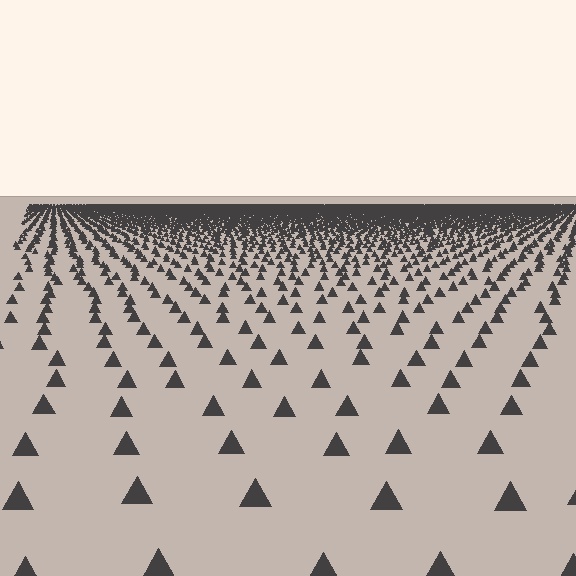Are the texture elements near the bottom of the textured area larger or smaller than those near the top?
Larger. Near the bottom, elements are closer to the viewer and appear at a bigger on-screen size.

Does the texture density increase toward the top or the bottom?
Density increases toward the top.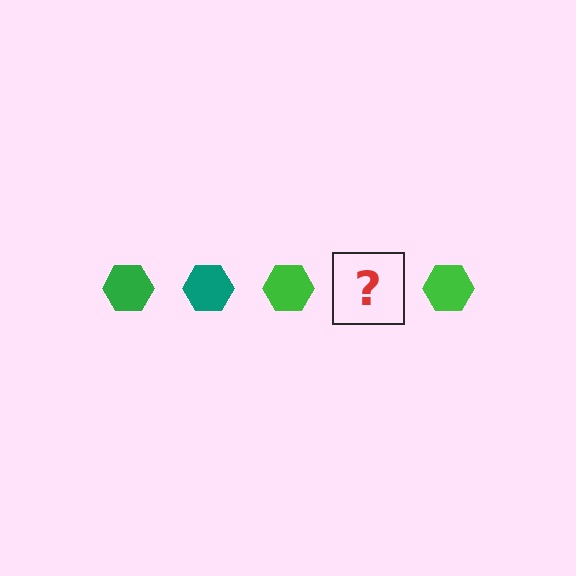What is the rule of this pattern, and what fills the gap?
The rule is that the pattern cycles through green, teal hexagons. The gap should be filled with a teal hexagon.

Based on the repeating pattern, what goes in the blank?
The blank should be a teal hexagon.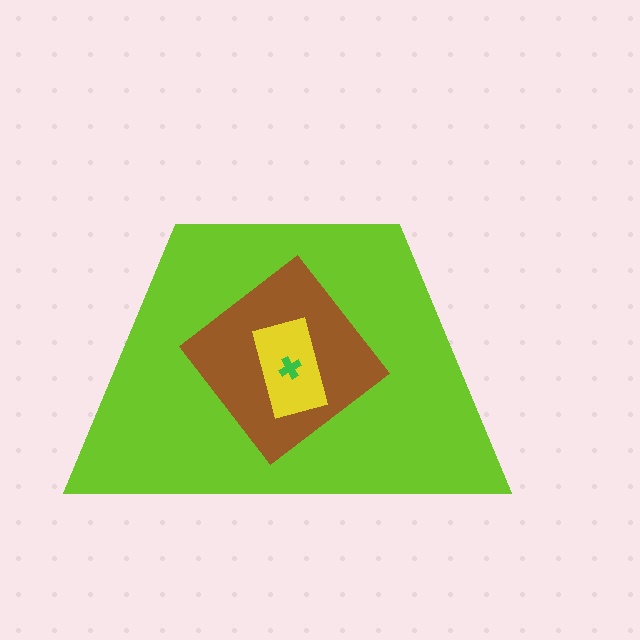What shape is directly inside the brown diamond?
The yellow rectangle.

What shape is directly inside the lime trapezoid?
The brown diamond.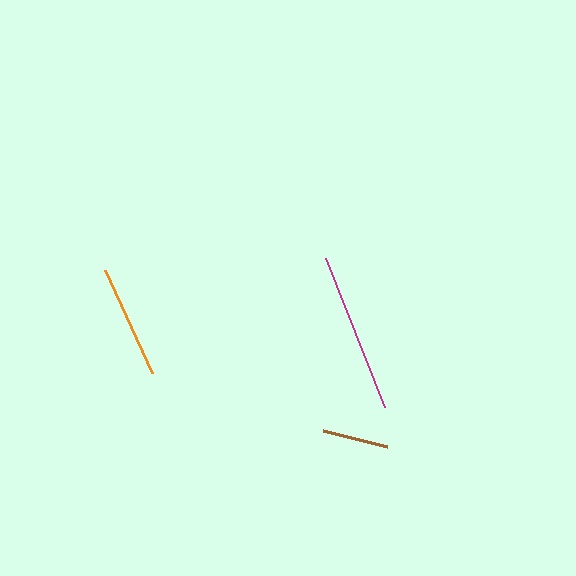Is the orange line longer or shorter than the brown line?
The orange line is longer than the brown line.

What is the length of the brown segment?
The brown segment is approximately 66 pixels long.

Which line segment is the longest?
The magenta line is the longest at approximately 160 pixels.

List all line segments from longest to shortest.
From longest to shortest: magenta, orange, brown.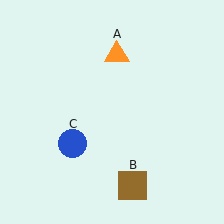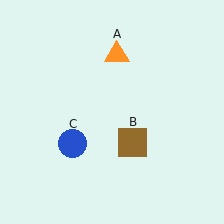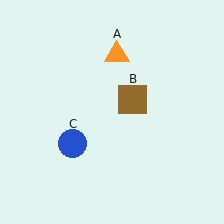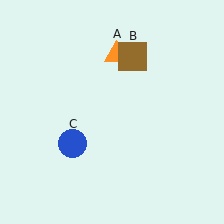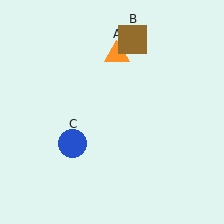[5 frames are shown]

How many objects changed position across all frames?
1 object changed position: brown square (object B).